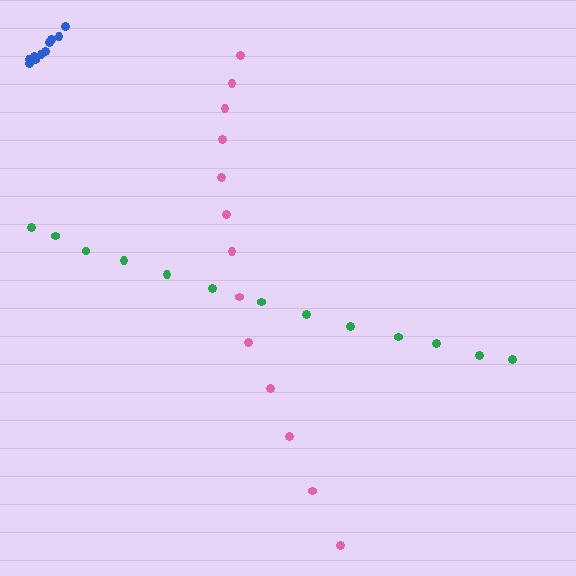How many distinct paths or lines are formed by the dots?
There are 3 distinct paths.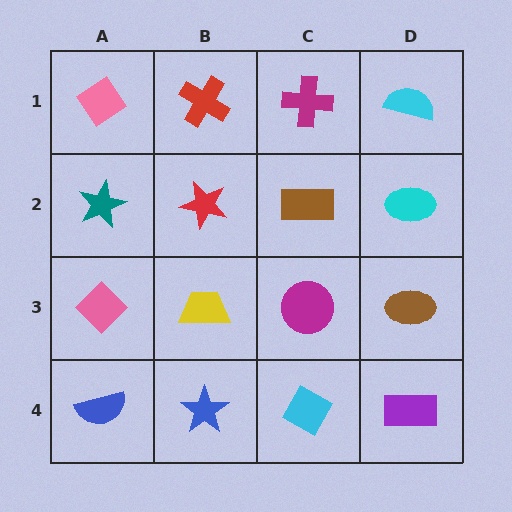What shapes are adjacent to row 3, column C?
A brown rectangle (row 2, column C), a cyan diamond (row 4, column C), a yellow trapezoid (row 3, column B), a brown ellipse (row 3, column D).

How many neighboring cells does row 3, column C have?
4.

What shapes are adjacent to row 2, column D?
A cyan semicircle (row 1, column D), a brown ellipse (row 3, column D), a brown rectangle (row 2, column C).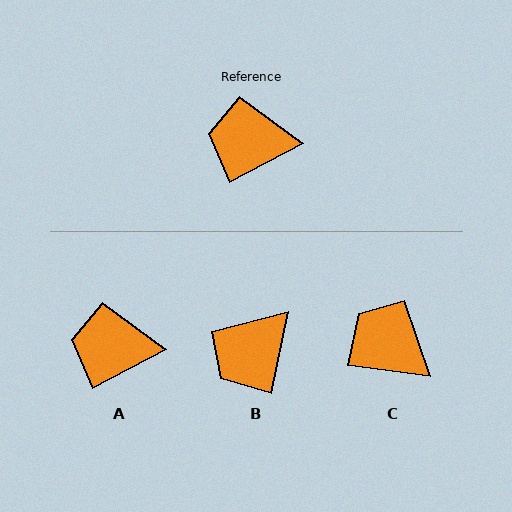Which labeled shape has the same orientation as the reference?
A.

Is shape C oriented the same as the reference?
No, it is off by about 35 degrees.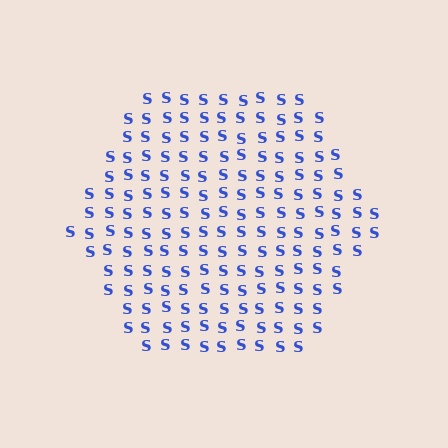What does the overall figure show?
The overall figure shows a hexagon.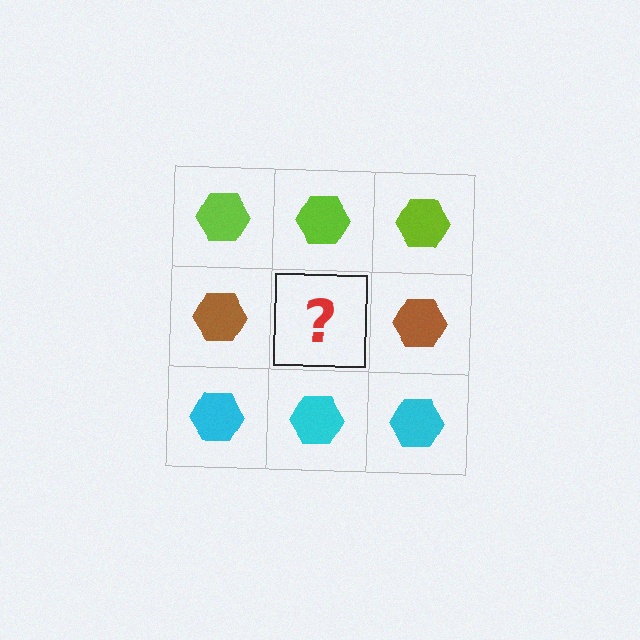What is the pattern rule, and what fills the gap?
The rule is that each row has a consistent color. The gap should be filled with a brown hexagon.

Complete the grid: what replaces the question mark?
The question mark should be replaced with a brown hexagon.